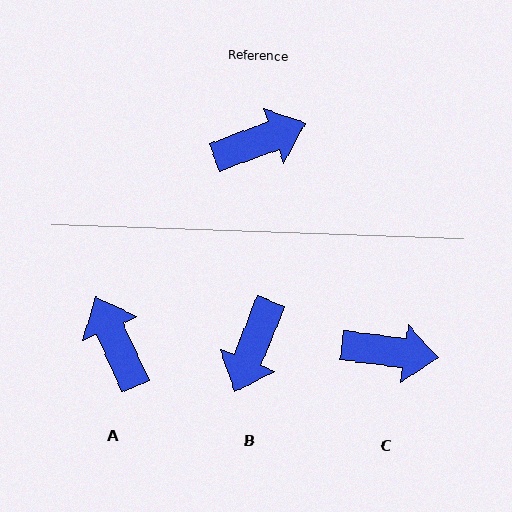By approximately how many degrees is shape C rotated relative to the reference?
Approximately 28 degrees clockwise.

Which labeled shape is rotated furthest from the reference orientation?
B, about 132 degrees away.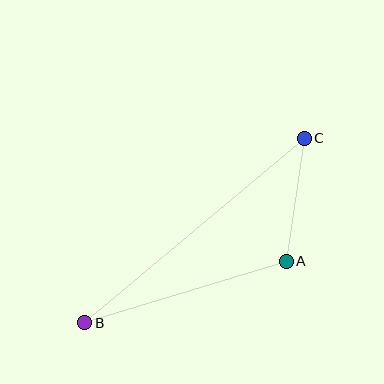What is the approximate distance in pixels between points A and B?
The distance between A and B is approximately 211 pixels.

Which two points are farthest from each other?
Points B and C are farthest from each other.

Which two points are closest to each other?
Points A and C are closest to each other.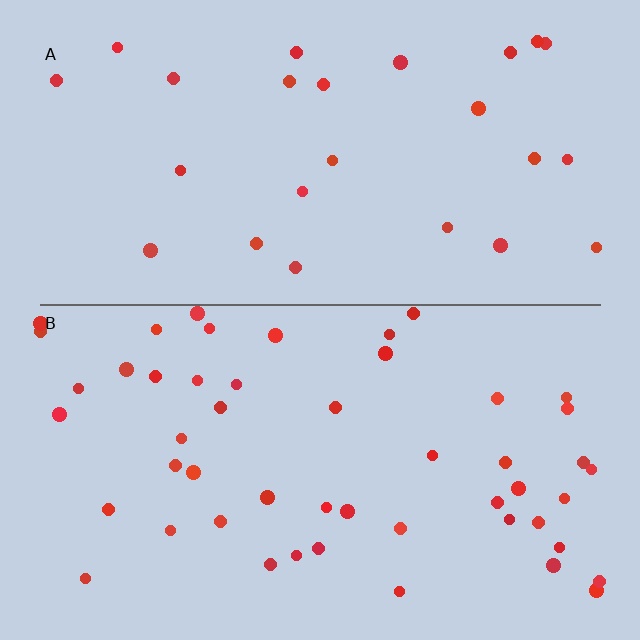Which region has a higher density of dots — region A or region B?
B (the bottom).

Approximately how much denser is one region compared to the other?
Approximately 1.9× — region B over region A.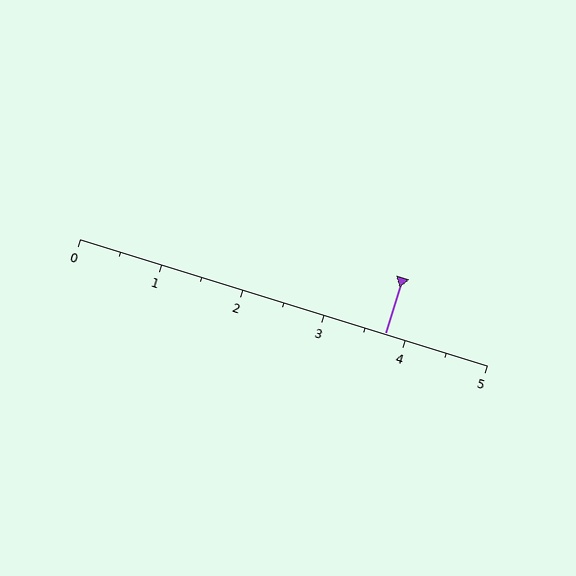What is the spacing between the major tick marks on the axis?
The major ticks are spaced 1 apart.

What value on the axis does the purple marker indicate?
The marker indicates approximately 3.8.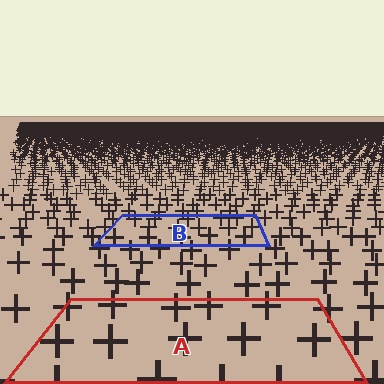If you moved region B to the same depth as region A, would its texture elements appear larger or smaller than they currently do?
They would appear larger. At a closer depth, the same texture elements are projected at a bigger on-screen size.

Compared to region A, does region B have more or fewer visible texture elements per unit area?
Region B has more texture elements per unit area — they are packed more densely because it is farther away.